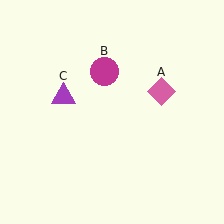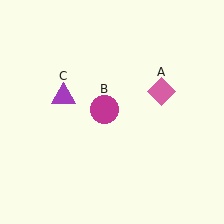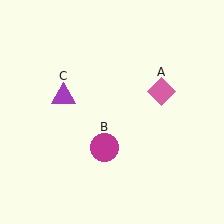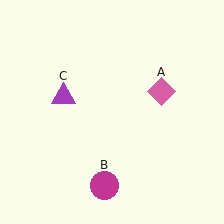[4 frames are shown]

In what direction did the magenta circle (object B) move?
The magenta circle (object B) moved down.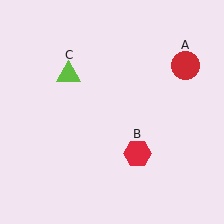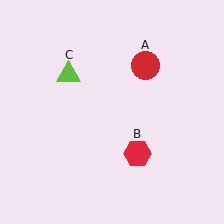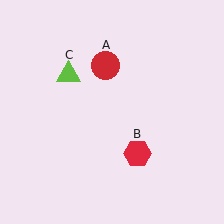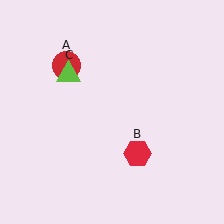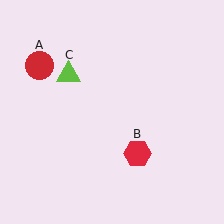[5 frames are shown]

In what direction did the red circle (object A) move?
The red circle (object A) moved left.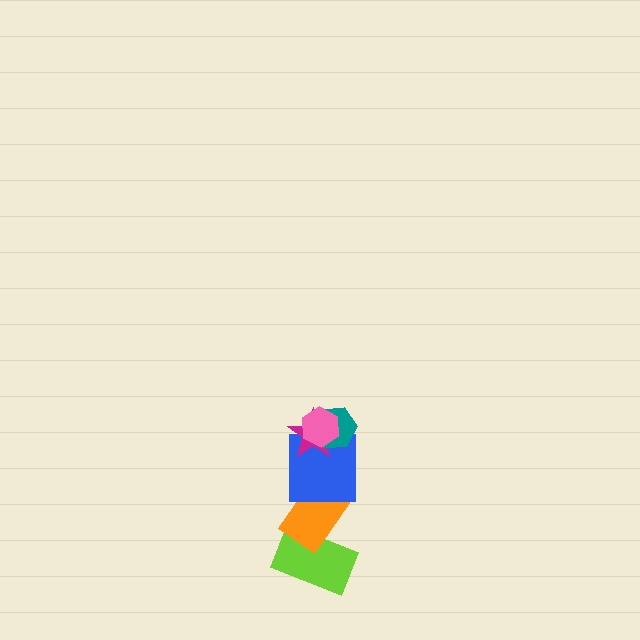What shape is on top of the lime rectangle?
The orange rectangle is on top of the lime rectangle.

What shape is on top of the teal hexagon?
The pink hexagon is on top of the teal hexagon.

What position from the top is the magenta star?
The magenta star is 3rd from the top.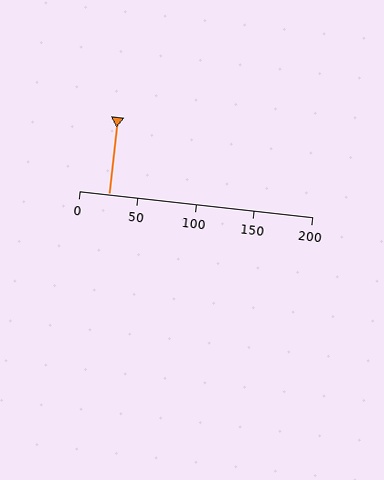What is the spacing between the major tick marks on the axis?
The major ticks are spaced 50 apart.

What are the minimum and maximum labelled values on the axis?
The axis runs from 0 to 200.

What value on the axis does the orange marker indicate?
The marker indicates approximately 25.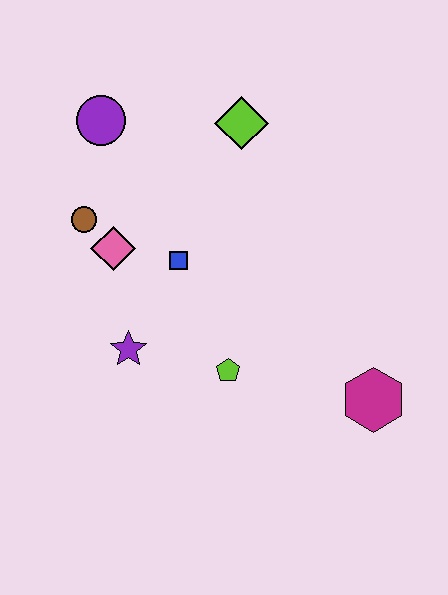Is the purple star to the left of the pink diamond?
No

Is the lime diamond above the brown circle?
Yes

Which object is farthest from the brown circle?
The magenta hexagon is farthest from the brown circle.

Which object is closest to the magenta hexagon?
The lime pentagon is closest to the magenta hexagon.